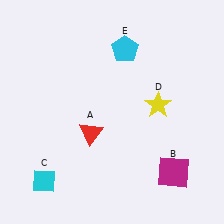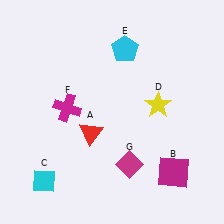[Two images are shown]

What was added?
A magenta cross (F), a magenta diamond (G) were added in Image 2.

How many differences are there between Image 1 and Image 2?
There are 2 differences between the two images.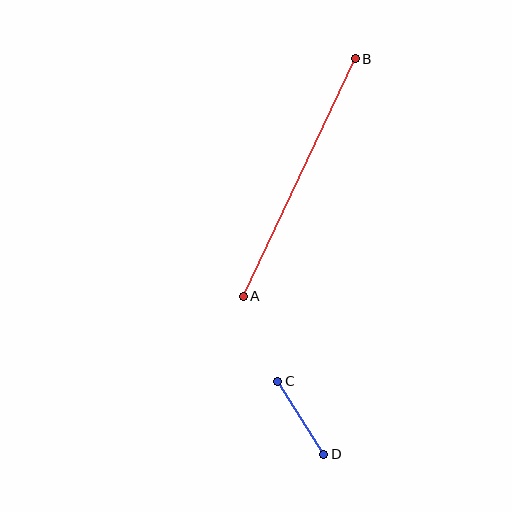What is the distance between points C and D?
The distance is approximately 87 pixels.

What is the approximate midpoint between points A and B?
The midpoint is at approximately (299, 178) pixels.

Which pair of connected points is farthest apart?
Points A and B are farthest apart.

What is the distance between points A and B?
The distance is approximately 262 pixels.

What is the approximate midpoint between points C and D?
The midpoint is at approximately (301, 418) pixels.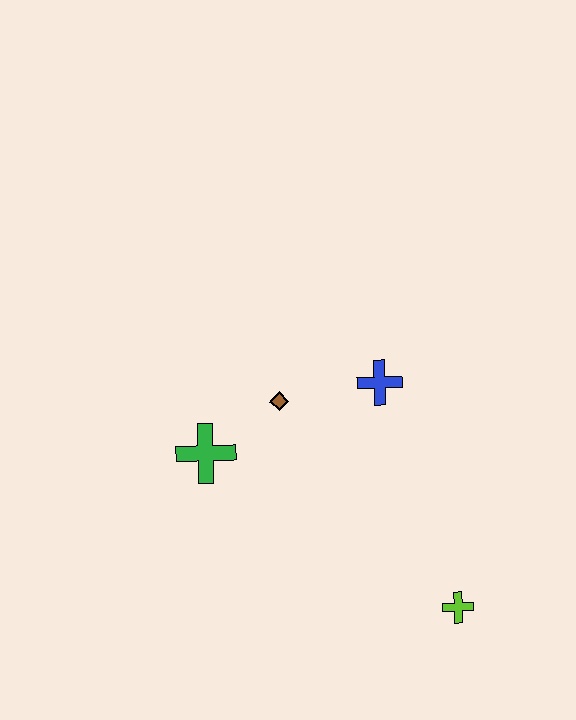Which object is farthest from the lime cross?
The green cross is farthest from the lime cross.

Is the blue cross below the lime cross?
No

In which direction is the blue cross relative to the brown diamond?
The blue cross is to the right of the brown diamond.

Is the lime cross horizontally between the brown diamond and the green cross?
No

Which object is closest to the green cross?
The brown diamond is closest to the green cross.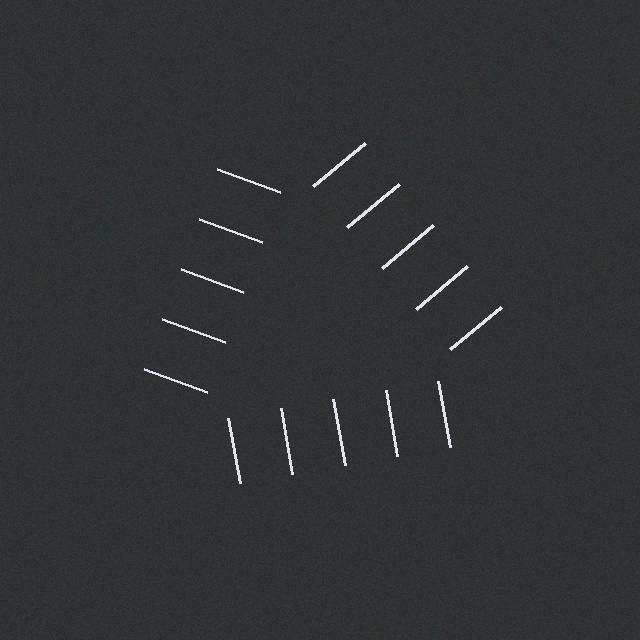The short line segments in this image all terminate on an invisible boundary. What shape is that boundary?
An illusory triangle — the line segments terminate on its edges but no continuous stroke is drawn.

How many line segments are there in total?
15 — 5 along each of the 3 edges.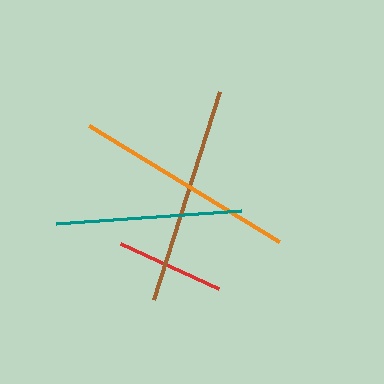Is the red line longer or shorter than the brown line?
The brown line is longer than the red line.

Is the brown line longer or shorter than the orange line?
The orange line is longer than the brown line.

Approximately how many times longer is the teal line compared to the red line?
The teal line is approximately 1.7 times the length of the red line.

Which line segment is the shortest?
The red line is the shortest at approximately 107 pixels.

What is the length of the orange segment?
The orange segment is approximately 223 pixels long.